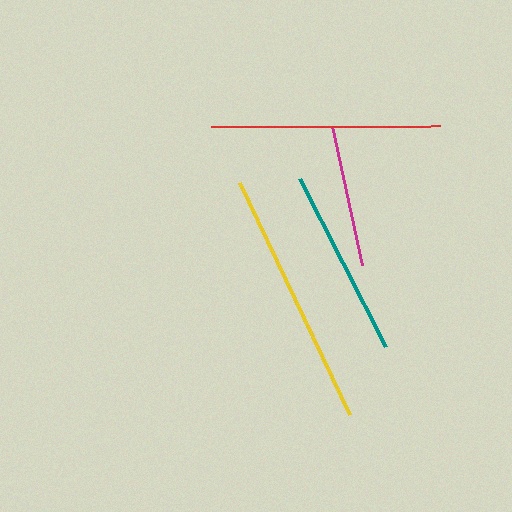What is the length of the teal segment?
The teal segment is approximately 189 pixels long.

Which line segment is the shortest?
The magenta line is the shortest at approximately 142 pixels.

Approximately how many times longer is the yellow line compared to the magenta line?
The yellow line is approximately 1.8 times the length of the magenta line.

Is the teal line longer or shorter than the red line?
The red line is longer than the teal line.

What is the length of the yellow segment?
The yellow segment is approximately 256 pixels long.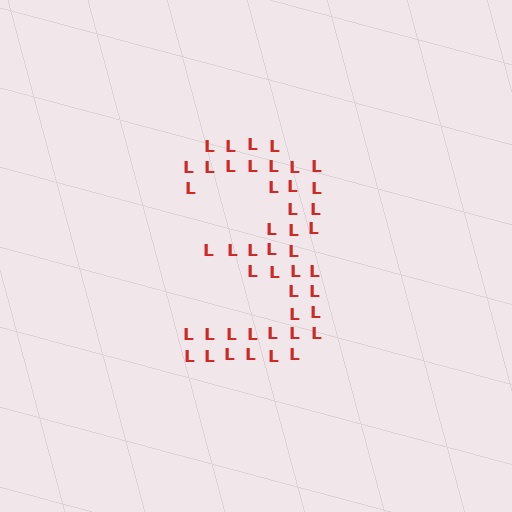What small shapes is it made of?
It is made of small letter L's.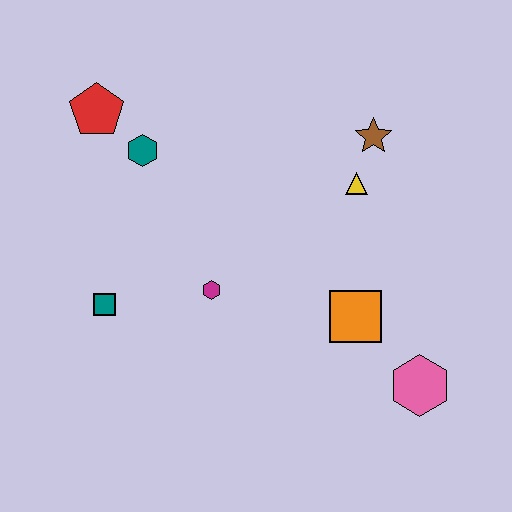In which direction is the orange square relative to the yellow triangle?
The orange square is below the yellow triangle.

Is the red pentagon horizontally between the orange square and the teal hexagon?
No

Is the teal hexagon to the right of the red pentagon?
Yes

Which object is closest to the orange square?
The pink hexagon is closest to the orange square.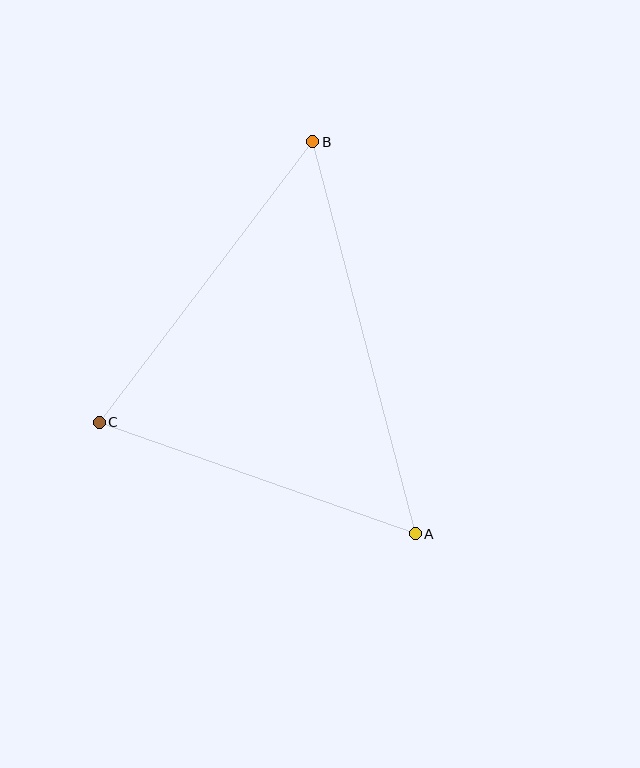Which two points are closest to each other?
Points A and C are closest to each other.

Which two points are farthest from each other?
Points A and B are farthest from each other.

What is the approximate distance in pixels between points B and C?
The distance between B and C is approximately 352 pixels.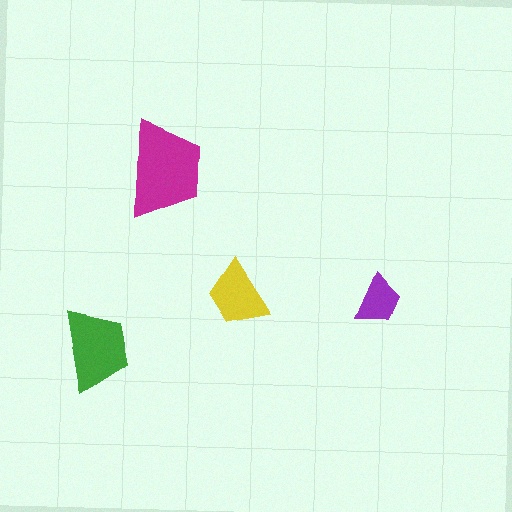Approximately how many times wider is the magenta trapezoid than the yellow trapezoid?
About 1.5 times wider.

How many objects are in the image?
There are 4 objects in the image.